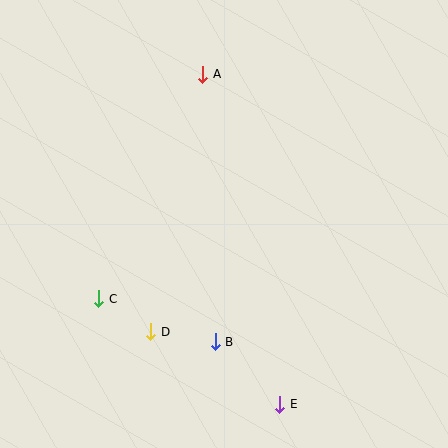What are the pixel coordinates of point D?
Point D is at (151, 332).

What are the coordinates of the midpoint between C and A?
The midpoint between C and A is at (151, 186).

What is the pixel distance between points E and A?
The distance between E and A is 339 pixels.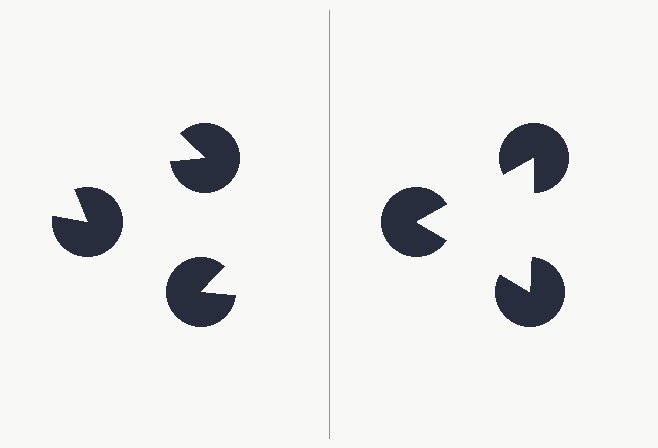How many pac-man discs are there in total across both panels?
6 — 3 on each side.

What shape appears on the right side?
An illusory triangle.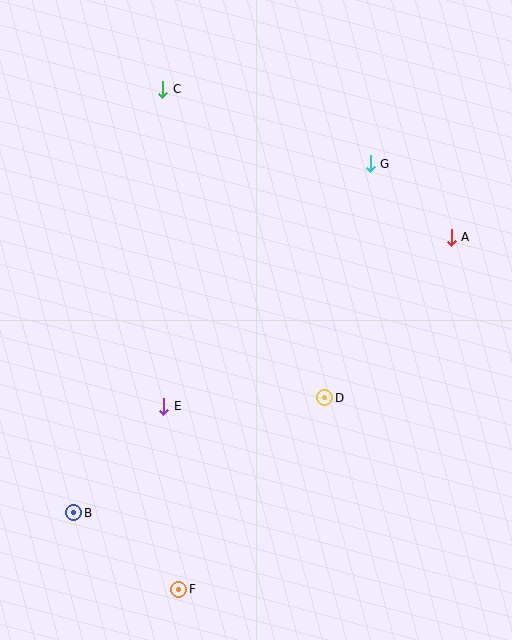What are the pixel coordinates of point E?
Point E is at (164, 406).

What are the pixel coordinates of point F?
Point F is at (179, 589).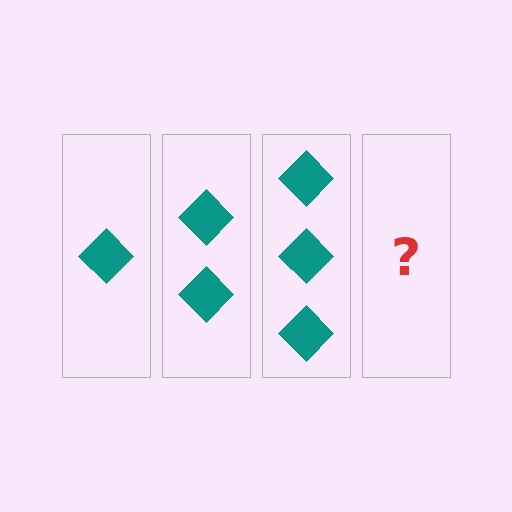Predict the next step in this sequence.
The next step is 4 diamonds.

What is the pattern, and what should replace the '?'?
The pattern is that each step adds one more diamond. The '?' should be 4 diamonds.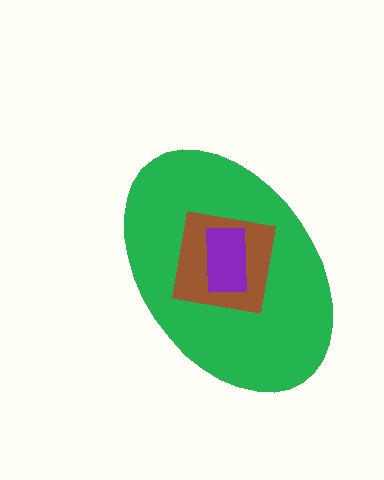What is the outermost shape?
The green ellipse.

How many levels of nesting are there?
3.